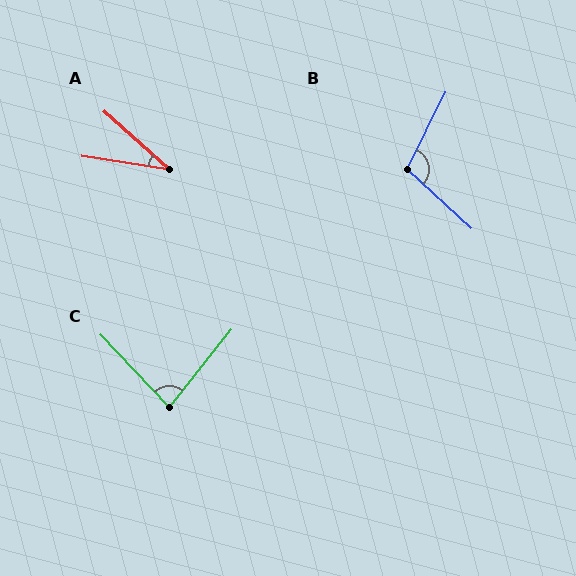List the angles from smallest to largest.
A (33°), C (82°), B (106°).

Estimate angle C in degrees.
Approximately 82 degrees.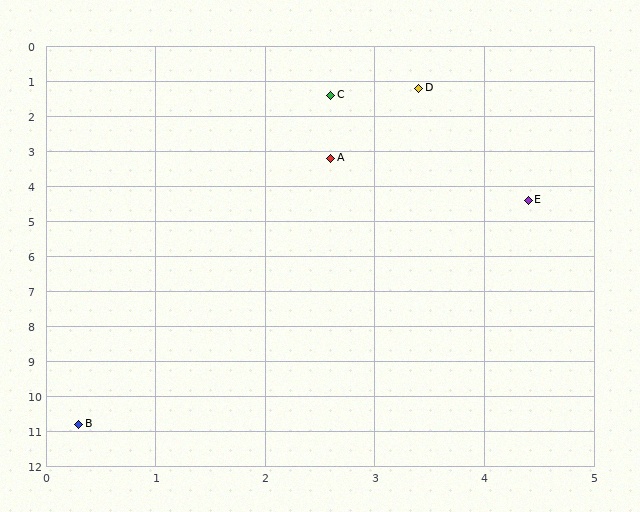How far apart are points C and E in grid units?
Points C and E are about 3.5 grid units apart.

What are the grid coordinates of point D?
Point D is at approximately (3.4, 1.2).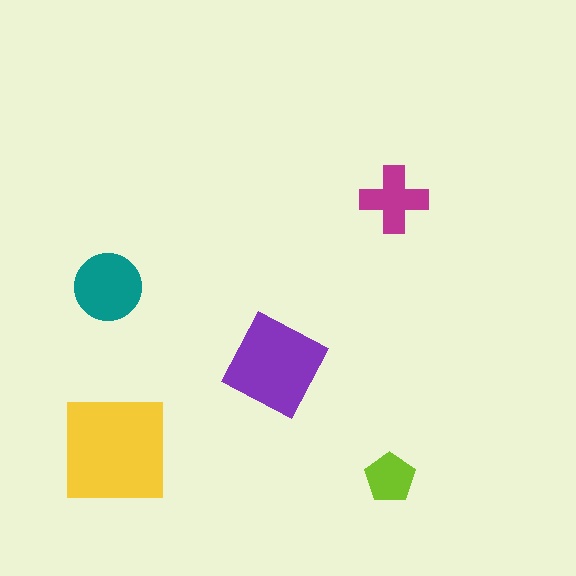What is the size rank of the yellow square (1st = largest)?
1st.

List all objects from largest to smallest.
The yellow square, the purple diamond, the teal circle, the magenta cross, the lime pentagon.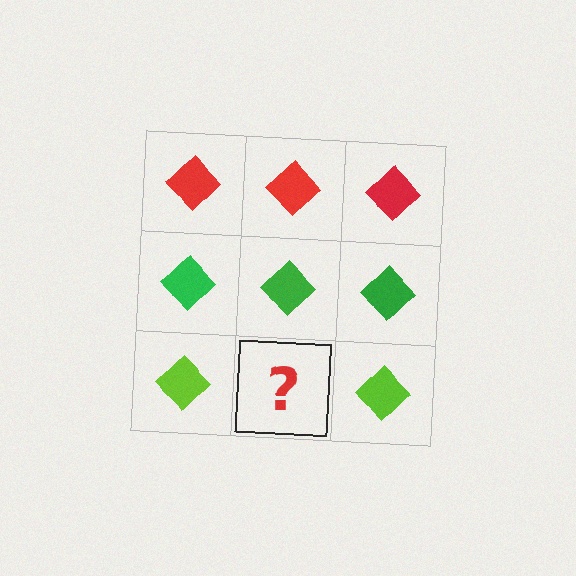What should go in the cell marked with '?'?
The missing cell should contain a lime diamond.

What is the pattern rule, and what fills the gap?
The rule is that each row has a consistent color. The gap should be filled with a lime diamond.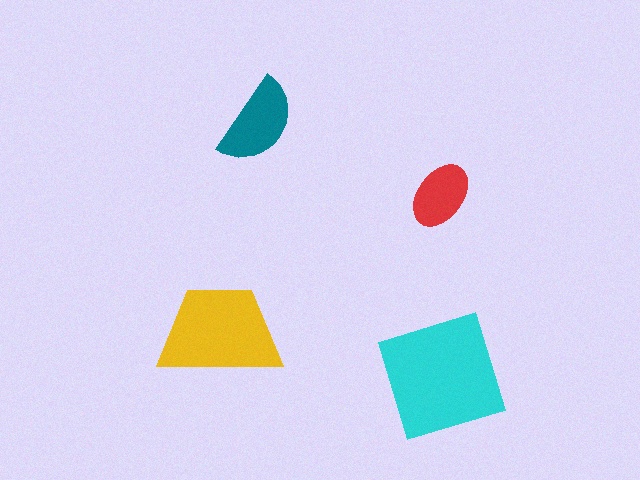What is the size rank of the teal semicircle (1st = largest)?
3rd.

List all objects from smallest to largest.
The red ellipse, the teal semicircle, the yellow trapezoid, the cyan square.